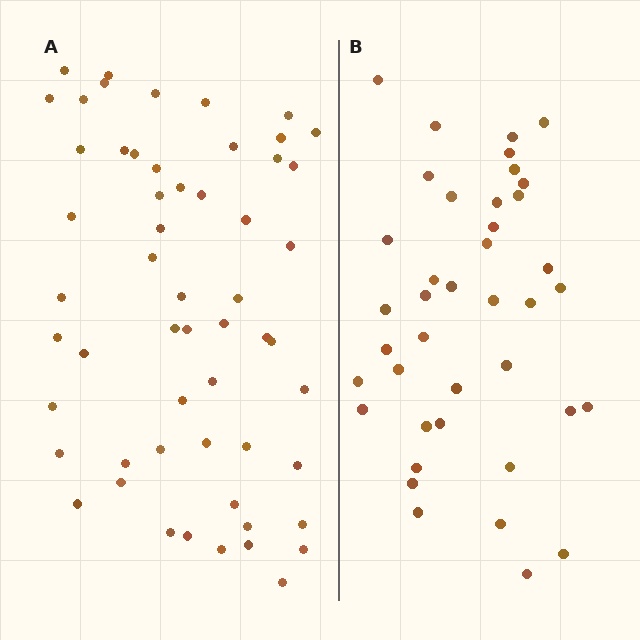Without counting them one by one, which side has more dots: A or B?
Region A (the left region) has more dots.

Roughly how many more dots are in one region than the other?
Region A has approximately 15 more dots than region B.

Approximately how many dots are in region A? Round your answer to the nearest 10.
About 60 dots. (The exact count is 56, which rounds to 60.)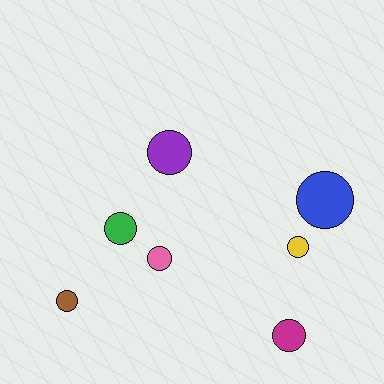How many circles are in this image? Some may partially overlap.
There are 7 circles.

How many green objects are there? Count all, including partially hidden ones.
There is 1 green object.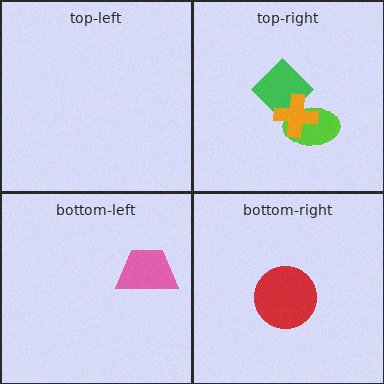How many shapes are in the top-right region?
3.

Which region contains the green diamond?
The top-right region.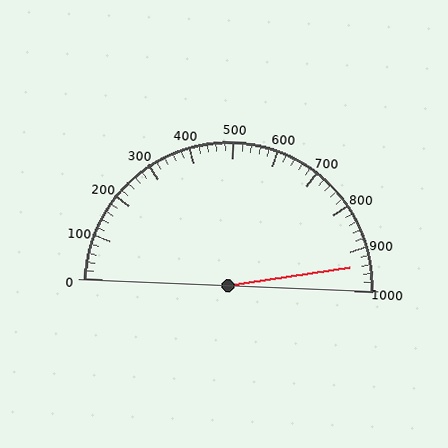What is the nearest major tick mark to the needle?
The nearest major tick mark is 900.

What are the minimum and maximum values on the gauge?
The gauge ranges from 0 to 1000.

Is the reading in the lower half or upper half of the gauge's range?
The reading is in the upper half of the range (0 to 1000).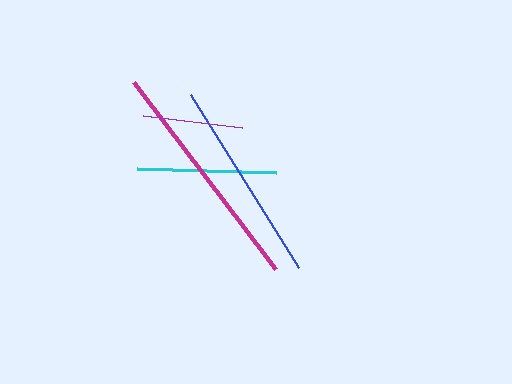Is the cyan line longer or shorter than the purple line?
The cyan line is longer than the purple line.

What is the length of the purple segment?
The purple segment is approximately 100 pixels long.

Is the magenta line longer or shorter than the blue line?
The magenta line is longer than the blue line.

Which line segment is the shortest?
The purple line is the shortest at approximately 100 pixels.